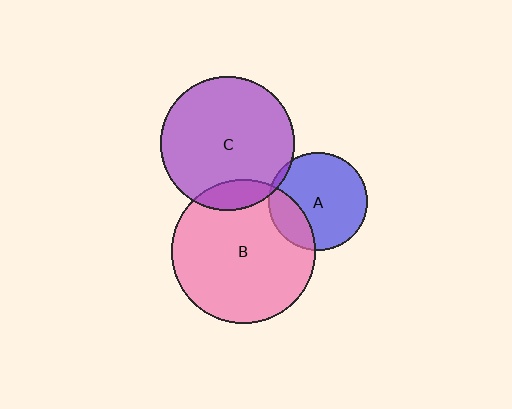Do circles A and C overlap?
Yes.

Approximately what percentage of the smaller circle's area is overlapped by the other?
Approximately 5%.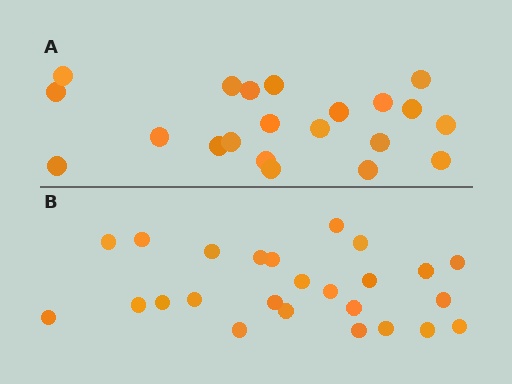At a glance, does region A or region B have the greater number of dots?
Region B (the bottom region) has more dots.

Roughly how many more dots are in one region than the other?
Region B has about 4 more dots than region A.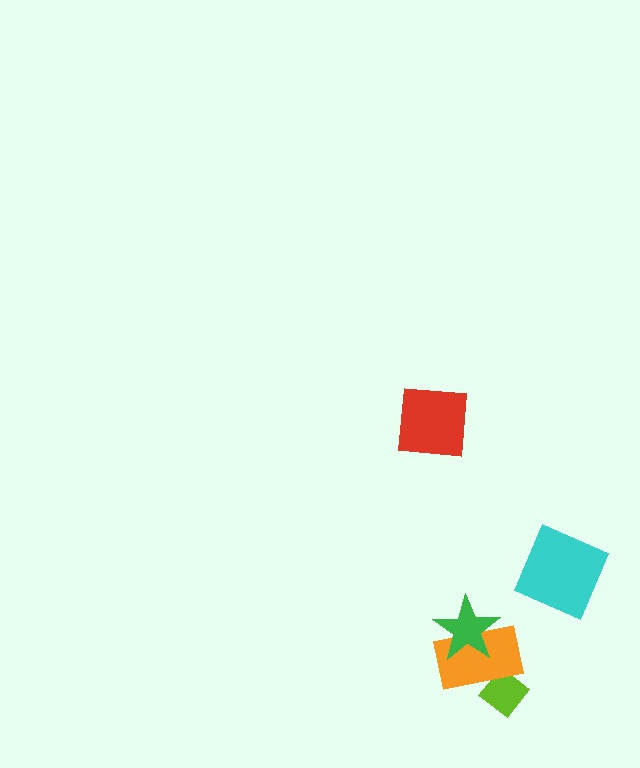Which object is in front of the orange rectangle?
The green star is in front of the orange rectangle.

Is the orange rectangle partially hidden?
Yes, it is partially covered by another shape.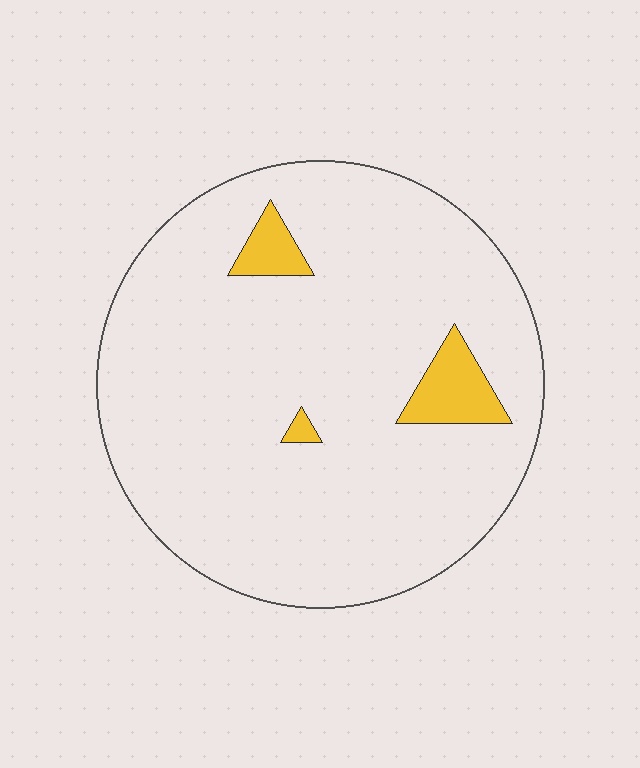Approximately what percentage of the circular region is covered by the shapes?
Approximately 5%.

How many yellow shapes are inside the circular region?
3.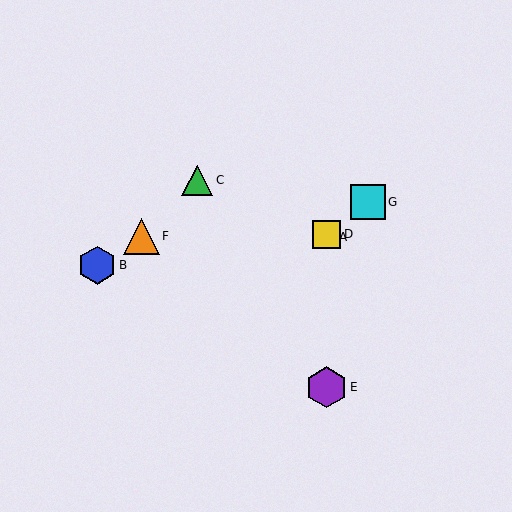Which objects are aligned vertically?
Objects A, D, E are aligned vertically.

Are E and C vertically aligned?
No, E is at x≈326 and C is at x≈197.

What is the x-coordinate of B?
Object B is at x≈97.